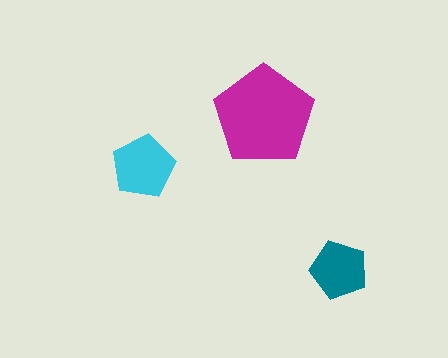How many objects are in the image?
There are 3 objects in the image.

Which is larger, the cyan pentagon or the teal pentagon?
The cyan one.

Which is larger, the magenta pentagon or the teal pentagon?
The magenta one.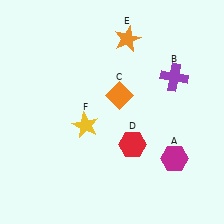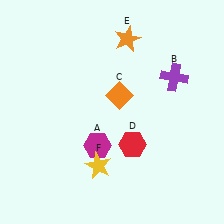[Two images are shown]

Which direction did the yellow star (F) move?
The yellow star (F) moved down.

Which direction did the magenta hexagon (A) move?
The magenta hexagon (A) moved left.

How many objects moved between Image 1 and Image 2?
2 objects moved between the two images.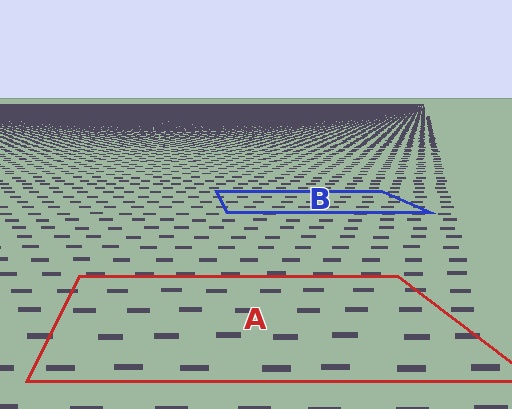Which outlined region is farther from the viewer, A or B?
Region B is farther from the viewer — the texture elements inside it appear smaller and more densely packed.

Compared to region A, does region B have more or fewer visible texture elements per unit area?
Region B has more texture elements per unit area — they are packed more densely because it is farther away.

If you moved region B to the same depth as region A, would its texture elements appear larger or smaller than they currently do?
They would appear larger. At a closer depth, the same texture elements are projected at a bigger on-screen size.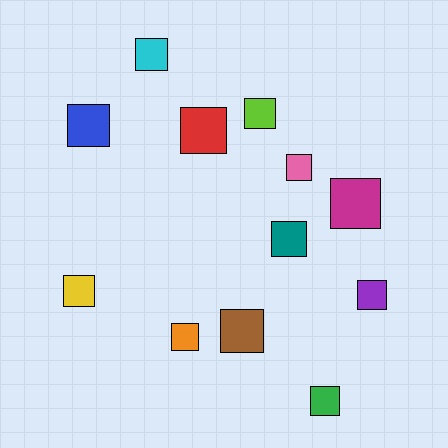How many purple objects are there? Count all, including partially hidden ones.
There is 1 purple object.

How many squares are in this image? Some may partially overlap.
There are 12 squares.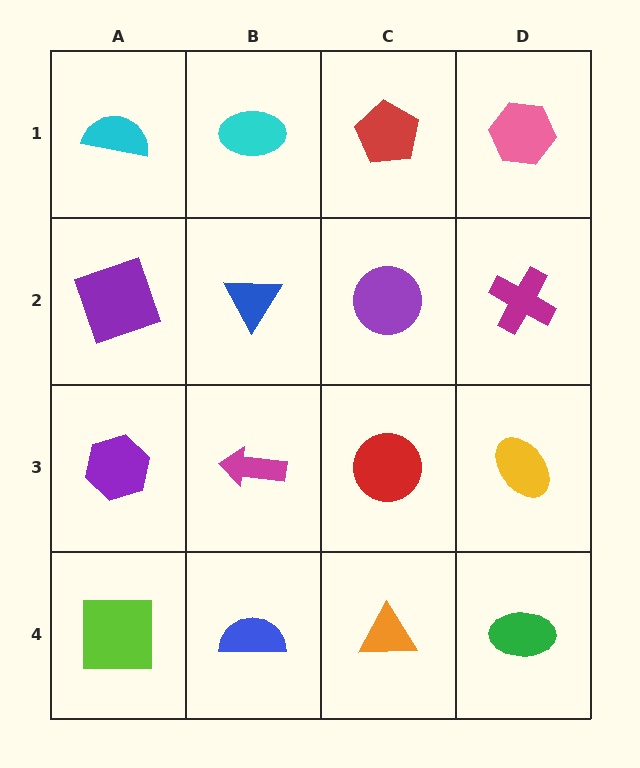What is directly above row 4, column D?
A yellow ellipse.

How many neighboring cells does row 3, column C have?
4.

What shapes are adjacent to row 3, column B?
A blue triangle (row 2, column B), a blue semicircle (row 4, column B), a purple hexagon (row 3, column A), a red circle (row 3, column C).